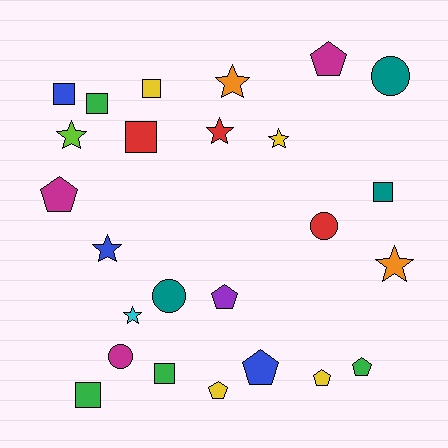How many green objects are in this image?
There are 4 green objects.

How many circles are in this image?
There are 4 circles.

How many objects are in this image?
There are 25 objects.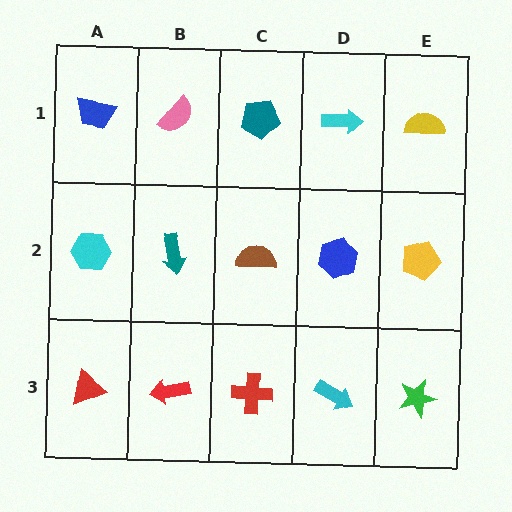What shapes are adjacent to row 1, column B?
A teal arrow (row 2, column B), a blue trapezoid (row 1, column A), a teal pentagon (row 1, column C).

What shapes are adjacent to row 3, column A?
A cyan hexagon (row 2, column A), a red arrow (row 3, column B).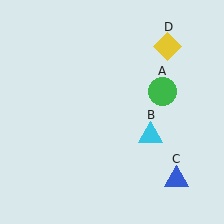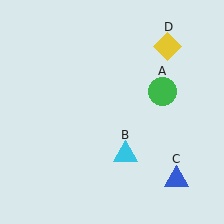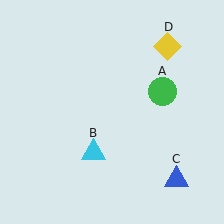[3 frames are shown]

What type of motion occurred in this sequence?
The cyan triangle (object B) rotated clockwise around the center of the scene.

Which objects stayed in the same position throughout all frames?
Green circle (object A) and blue triangle (object C) and yellow diamond (object D) remained stationary.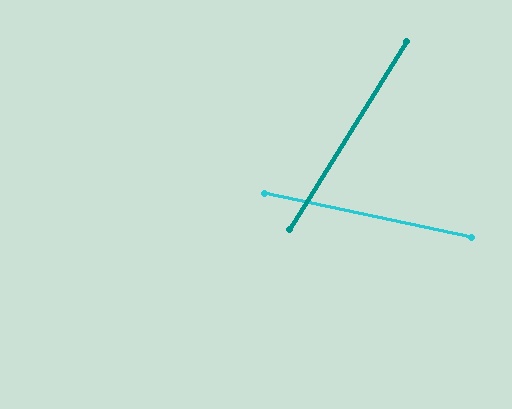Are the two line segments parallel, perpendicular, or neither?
Neither parallel nor perpendicular — they differ by about 70°.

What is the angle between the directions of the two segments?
Approximately 70 degrees.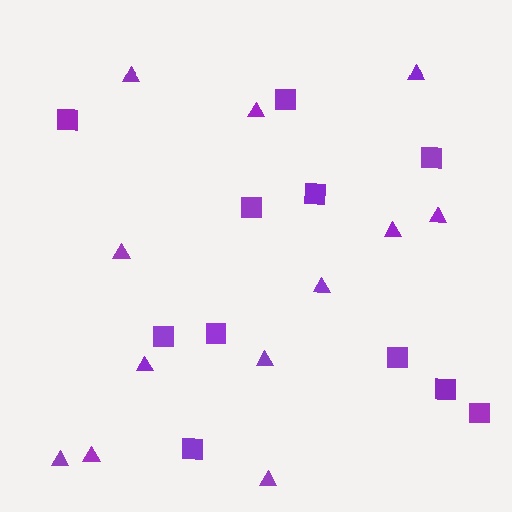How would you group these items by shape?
There are 2 groups: one group of triangles (12) and one group of squares (11).